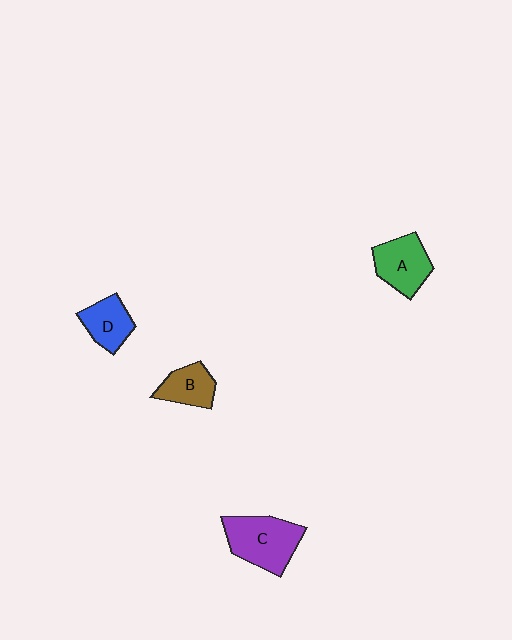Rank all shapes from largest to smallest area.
From largest to smallest: C (purple), A (green), D (blue), B (brown).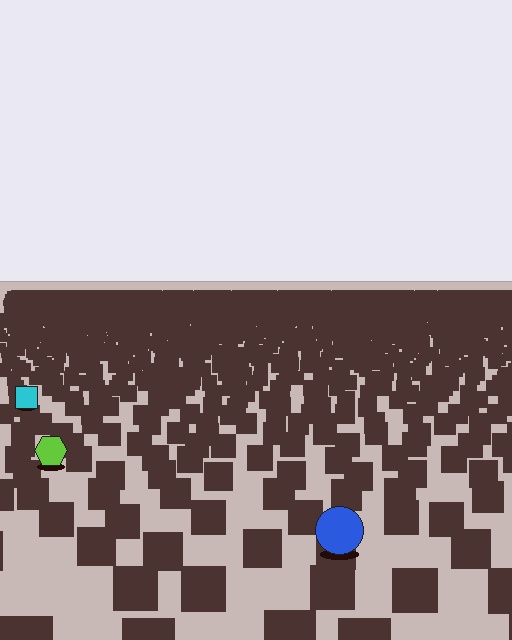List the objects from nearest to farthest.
From nearest to farthest: the blue circle, the lime hexagon, the cyan square.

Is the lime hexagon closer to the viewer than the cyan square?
Yes. The lime hexagon is closer — you can tell from the texture gradient: the ground texture is coarser near it.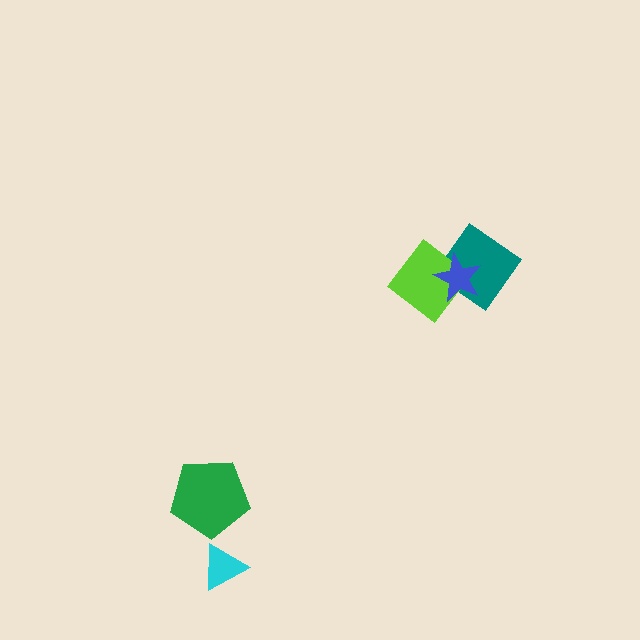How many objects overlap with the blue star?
2 objects overlap with the blue star.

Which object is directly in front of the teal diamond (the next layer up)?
The lime diamond is directly in front of the teal diamond.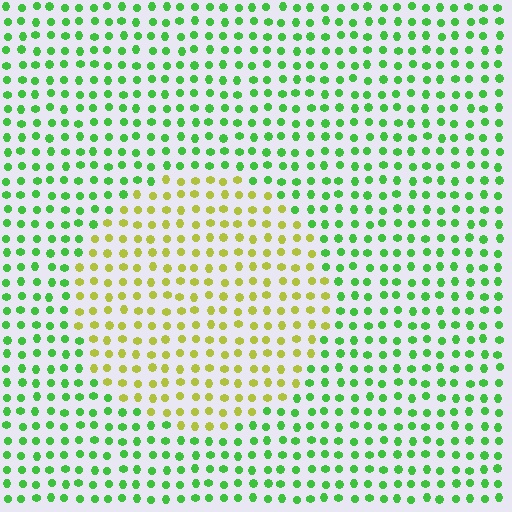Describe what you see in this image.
The image is filled with small green elements in a uniform arrangement. A circle-shaped region is visible where the elements are tinted to a slightly different hue, forming a subtle color boundary.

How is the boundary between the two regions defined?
The boundary is defined purely by a slight shift in hue (about 51 degrees). Spacing, size, and orientation are identical on both sides.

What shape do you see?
I see a circle.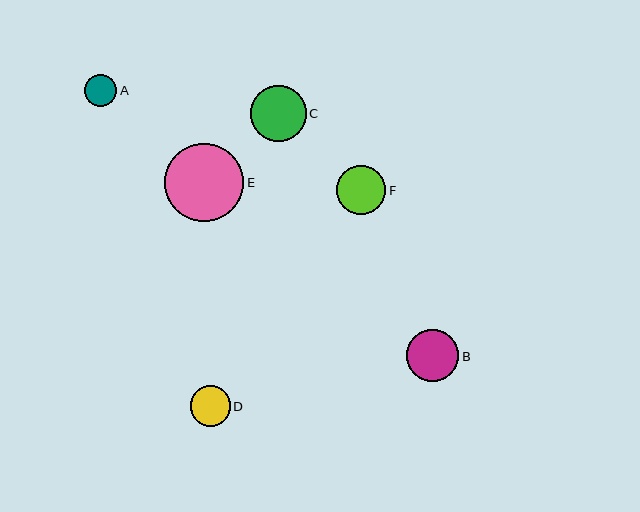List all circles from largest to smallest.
From largest to smallest: E, C, B, F, D, A.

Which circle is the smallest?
Circle A is the smallest with a size of approximately 32 pixels.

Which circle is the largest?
Circle E is the largest with a size of approximately 79 pixels.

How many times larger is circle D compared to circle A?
Circle D is approximately 1.2 times the size of circle A.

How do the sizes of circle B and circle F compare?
Circle B and circle F are approximately the same size.